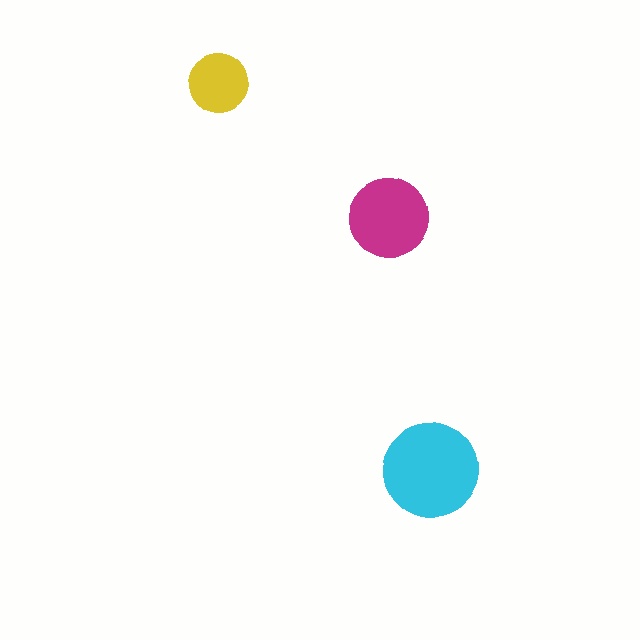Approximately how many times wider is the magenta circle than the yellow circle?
About 1.5 times wider.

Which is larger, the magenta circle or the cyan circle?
The cyan one.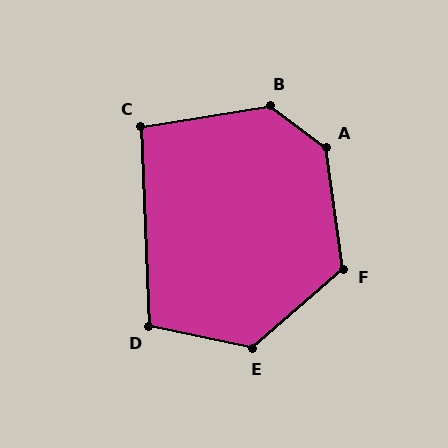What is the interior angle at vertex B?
Approximately 133 degrees (obtuse).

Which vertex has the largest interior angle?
A, at approximately 135 degrees.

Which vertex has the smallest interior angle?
C, at approximately 97 degrees.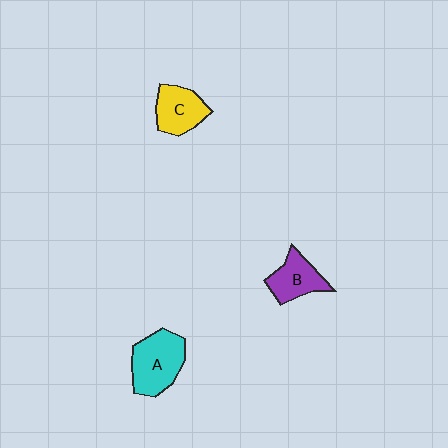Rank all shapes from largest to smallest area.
From largest to smallest: A (cyan), C (yellow), B (purple).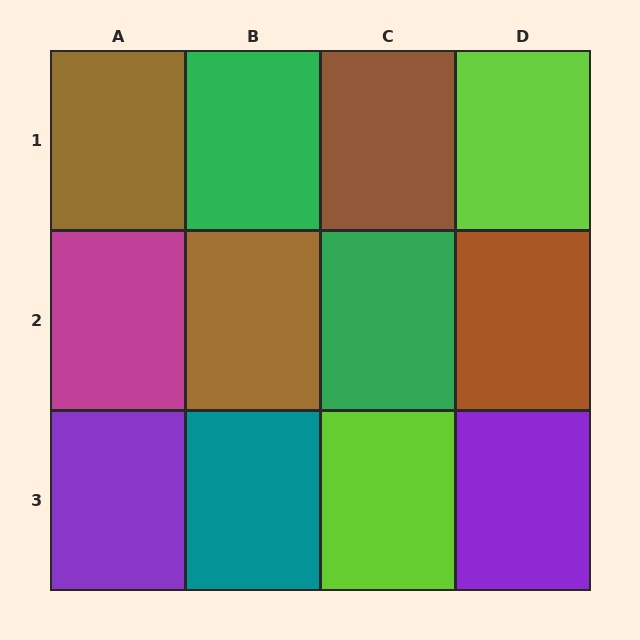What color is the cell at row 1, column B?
Green.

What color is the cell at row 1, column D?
Lime.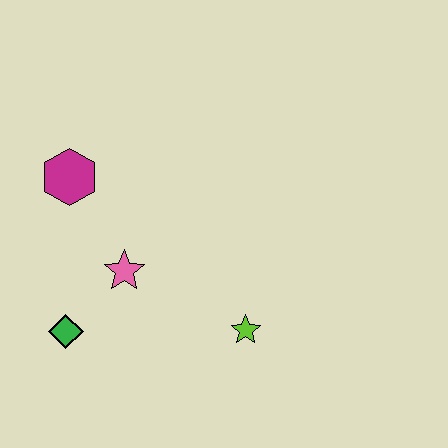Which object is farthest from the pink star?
The lime star is farthest from the pink star.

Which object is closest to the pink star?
The green diamond is closest to the pink star.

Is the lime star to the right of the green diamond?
Yes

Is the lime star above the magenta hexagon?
No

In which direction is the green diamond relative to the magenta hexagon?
The green diamond is below the magenta hexagon.